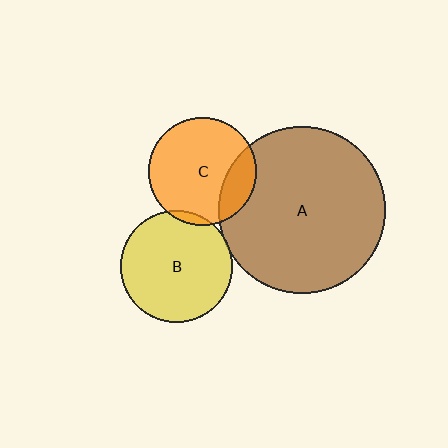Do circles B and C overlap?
Yes.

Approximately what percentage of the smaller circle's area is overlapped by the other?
Approximately 5%.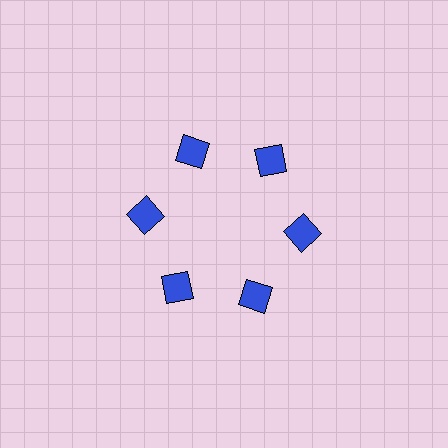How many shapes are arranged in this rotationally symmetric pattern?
There are 6 shapes, arranged in 6 groups of 1.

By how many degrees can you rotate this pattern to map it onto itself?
The pattern maps onto itself every 60 degrees of rotation.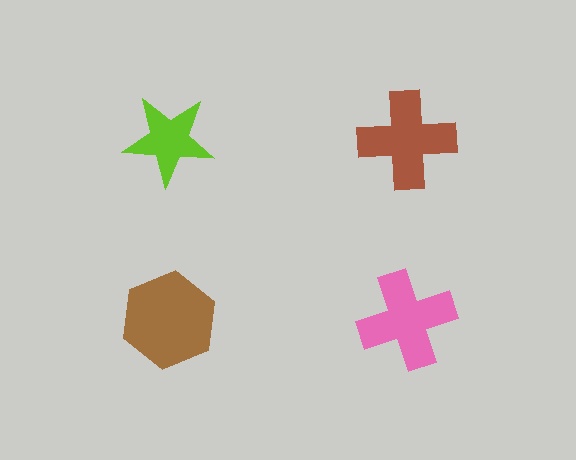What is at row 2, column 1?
A brown hexagon.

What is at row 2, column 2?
A pink cross.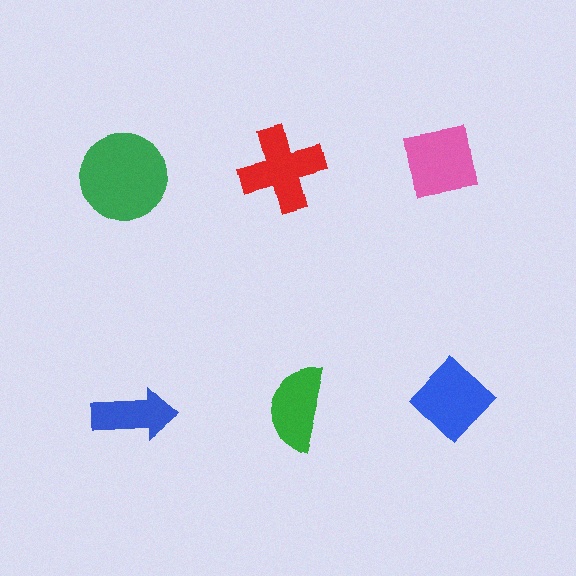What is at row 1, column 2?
A red cross.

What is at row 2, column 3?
A blue diamond.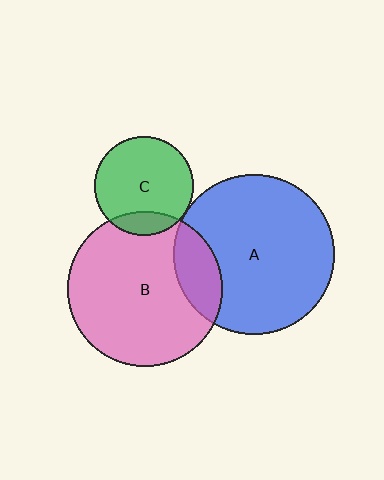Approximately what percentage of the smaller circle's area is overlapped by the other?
Approximately 15%.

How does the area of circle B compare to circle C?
Approximately 2.5 times.